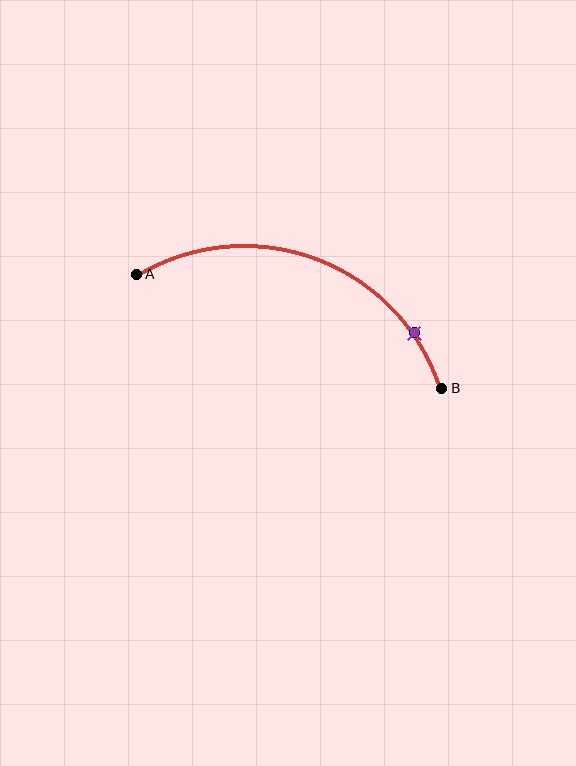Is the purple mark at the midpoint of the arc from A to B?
No. The purple mark lies on the arc but is closer to endpoint B. The arc midpoint would be at the point on the curve equidistant along the arc from both A and B.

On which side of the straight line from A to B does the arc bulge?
The arc bulges above the straight line connecting A and B.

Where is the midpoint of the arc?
The arc midpoint is the point on the curve farthest from the straight line joining A and B. It sits above that line.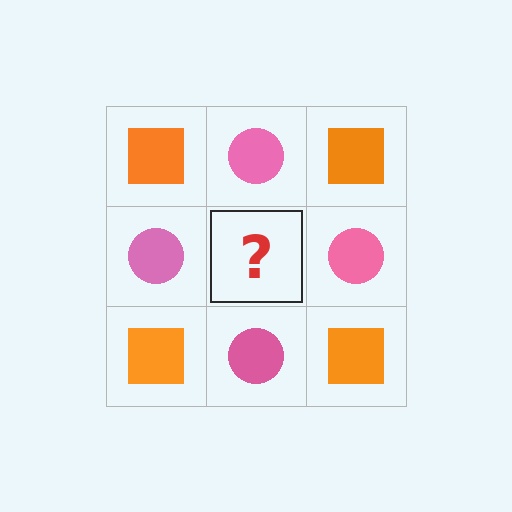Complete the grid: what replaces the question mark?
The question mark should be replaced with an orange square.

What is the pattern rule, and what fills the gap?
The rule is that it alternates orange square and pink circle in a checkerboard pattern. The gap should be filled with an orange square.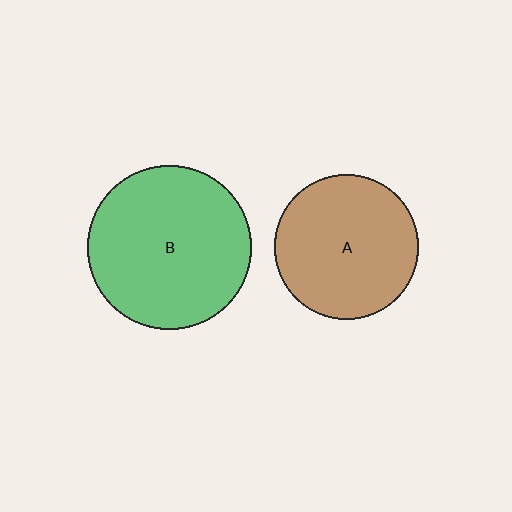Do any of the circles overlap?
No, none of the circles overlap.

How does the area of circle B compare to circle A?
Approximately 1.3 times.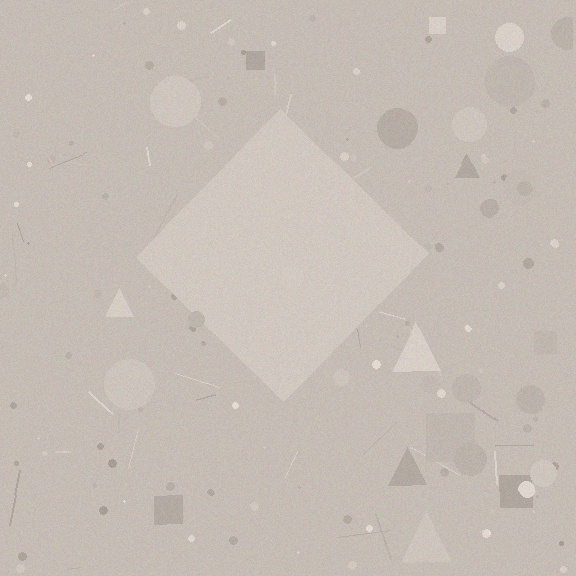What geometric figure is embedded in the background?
A diamond is embedded in the background.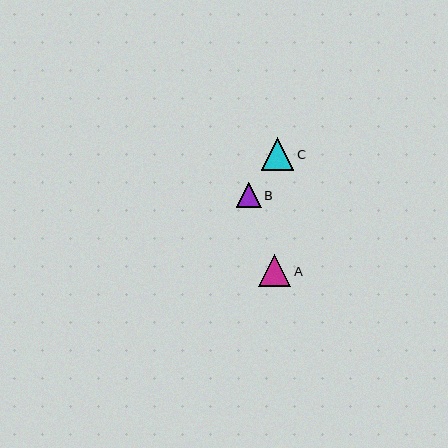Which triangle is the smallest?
Triangle B is the smallest with a size of approximately 25 pixels.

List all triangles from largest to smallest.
From largest to smallest: C, A, B.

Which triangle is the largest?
Triangle C is the largest with a size of approximately 32 pixels.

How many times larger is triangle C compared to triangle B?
Triangle C is approximately 1.3 times the size of triangle B.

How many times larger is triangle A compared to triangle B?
Triangle A is approximately 1.3 times the size of triangle B.